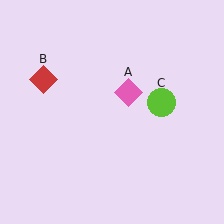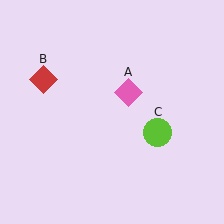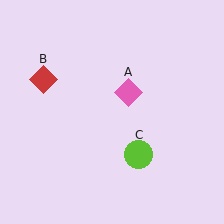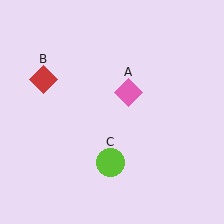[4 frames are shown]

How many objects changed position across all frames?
1 object changed position: lime circle (object C).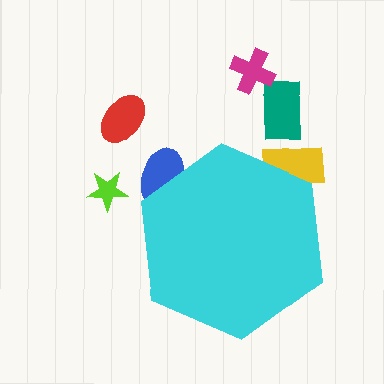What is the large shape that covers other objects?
A cyan hexagon.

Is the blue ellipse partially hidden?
Yes, the blue ellipse is partially hidden behind the cyan hexagon.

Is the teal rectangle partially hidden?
No, the teal rectangle is fully visible.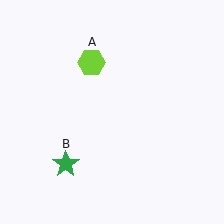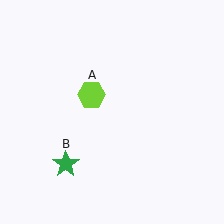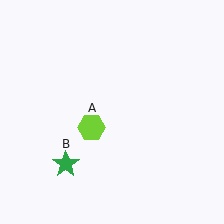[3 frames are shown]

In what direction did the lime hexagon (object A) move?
The lime hexagon (object A) moved down.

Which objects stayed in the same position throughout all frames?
Green star (object B) remained stationary.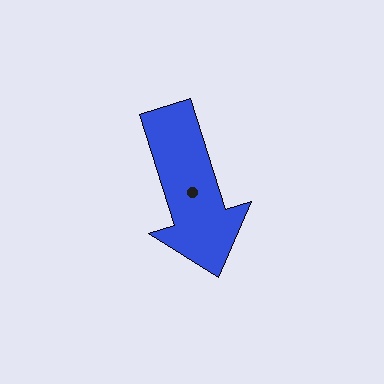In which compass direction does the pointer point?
South.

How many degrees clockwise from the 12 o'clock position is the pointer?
Approximately 163 degrees.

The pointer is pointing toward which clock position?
Roughly 5 o'clock.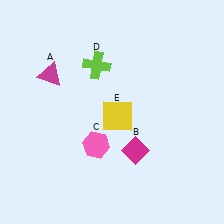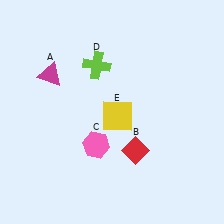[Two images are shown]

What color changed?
The diamond (B) changed from magenta in Image 1 to red in Image 2.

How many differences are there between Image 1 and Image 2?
There is 1 difference between the two images.